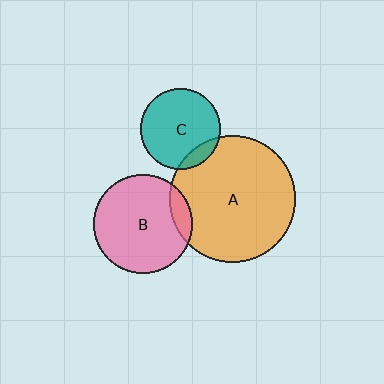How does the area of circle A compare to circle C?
Approximately 2.5 times.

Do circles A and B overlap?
Yes.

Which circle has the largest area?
Circle A (orange).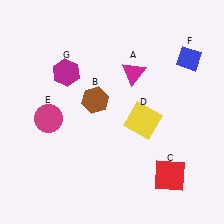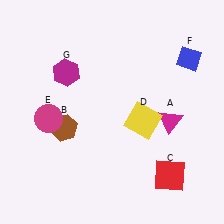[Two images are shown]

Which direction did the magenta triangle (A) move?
The magenta triangle (A) moved down.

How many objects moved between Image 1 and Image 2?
2 objects moved between the two images.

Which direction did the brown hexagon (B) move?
The brown hexagon (B) moved left.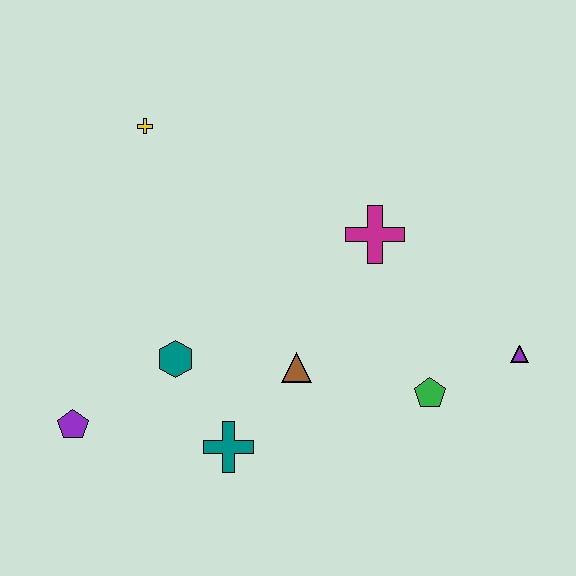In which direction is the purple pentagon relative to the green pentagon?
The purple pentagon is to the left of the green pentagon.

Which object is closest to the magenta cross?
The brown triangle is closest to the magenta cross.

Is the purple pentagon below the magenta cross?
Yes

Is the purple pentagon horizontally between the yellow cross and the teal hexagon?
No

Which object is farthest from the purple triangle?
The purple pentagon is farthest from the purple triangle.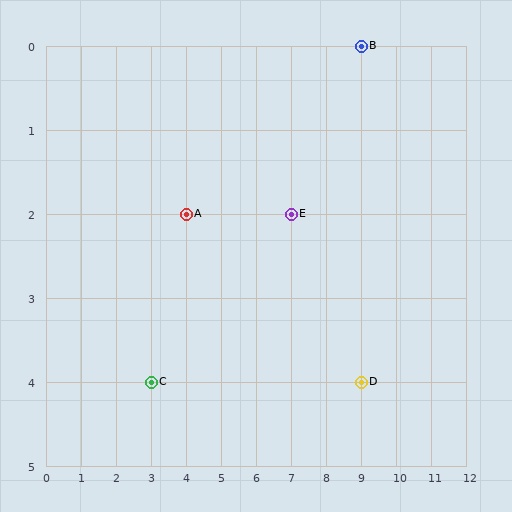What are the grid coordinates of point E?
Point E is at grid coordinates (7, 2).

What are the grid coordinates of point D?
Point D is at grid coordinates (9, 4).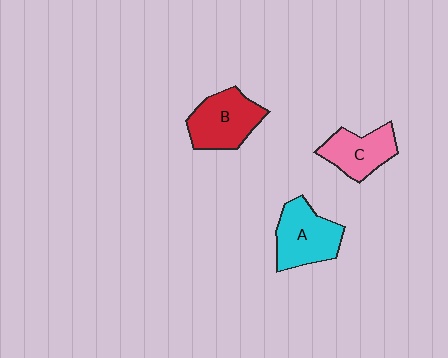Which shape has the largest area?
Shape A (cyan).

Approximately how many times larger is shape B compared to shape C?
Approximately 1.2 times.